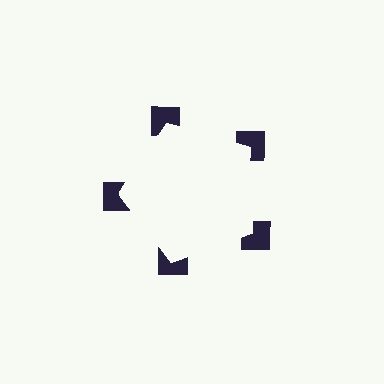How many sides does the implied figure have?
5 sides.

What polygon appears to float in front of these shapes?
An illusory pentagon — its edges are inferred from the aligned wedge cuts in the notched squares, not physically drawn.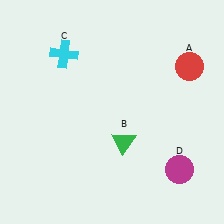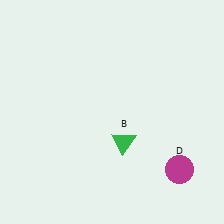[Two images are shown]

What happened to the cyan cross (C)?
The cyan cross (C) was removed in Image 2. It was in the top-left area of Image 1.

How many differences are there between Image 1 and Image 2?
There are 2 differences between the two images.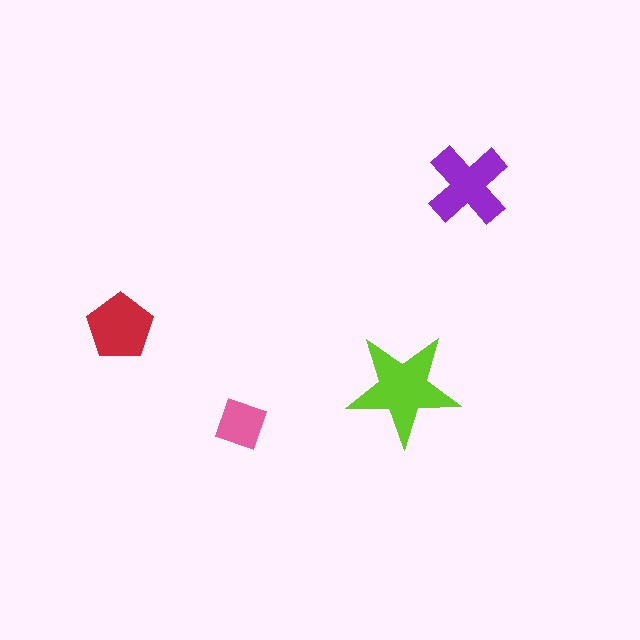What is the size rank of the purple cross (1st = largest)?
2nd.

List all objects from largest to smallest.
The lime star, the purple cross, the red pentagon, the pink square.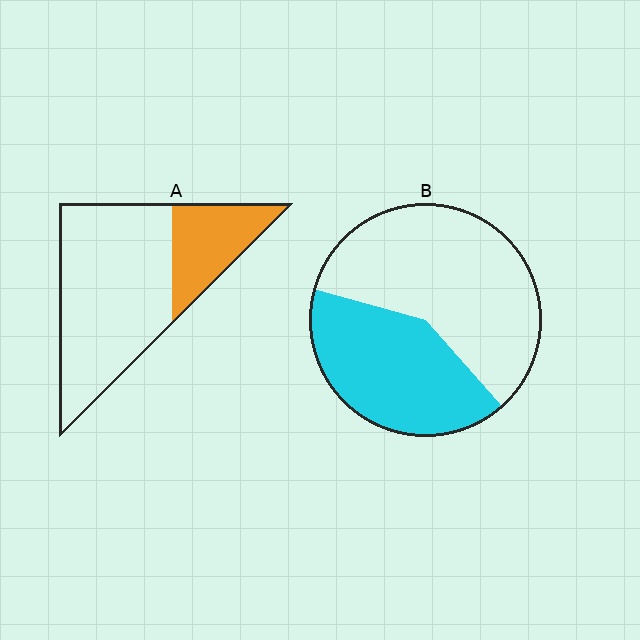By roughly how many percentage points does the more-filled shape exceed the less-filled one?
By roughly 15 percentage points (B over A).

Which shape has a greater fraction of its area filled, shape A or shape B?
Shape B.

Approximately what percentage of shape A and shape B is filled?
A is approximately 25% and B is approximately 40%.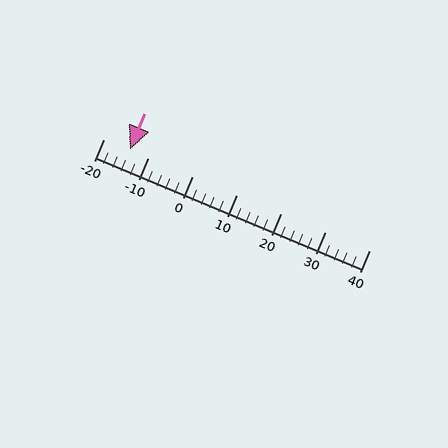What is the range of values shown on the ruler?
The ruler shows values from -20 to 40.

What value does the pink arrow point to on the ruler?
The pink arrow points to approximately -14.